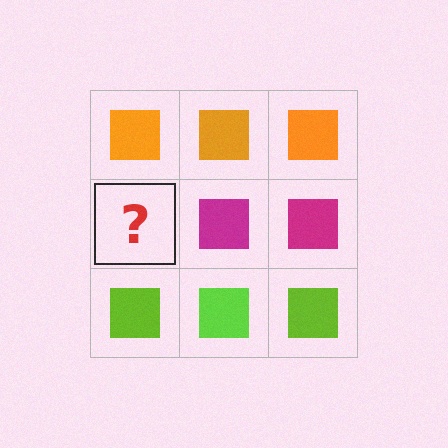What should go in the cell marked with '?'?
The missing cell should contain a magenta square.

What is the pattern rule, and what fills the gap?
The rule is that each row has a consistent color. The gap should be filled with a magenta square.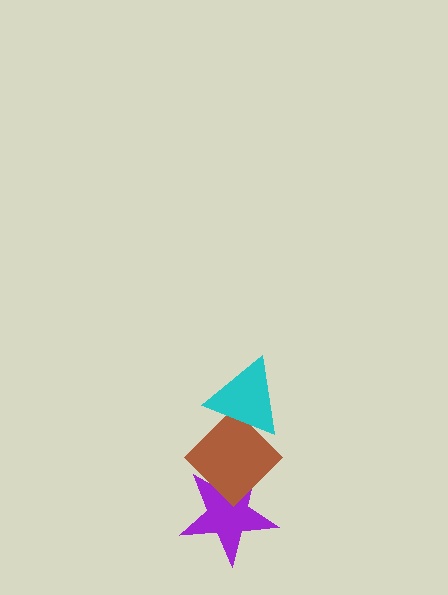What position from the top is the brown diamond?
The brown diamond is 2nd from the top.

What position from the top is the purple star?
The purple star is 3rd from the top.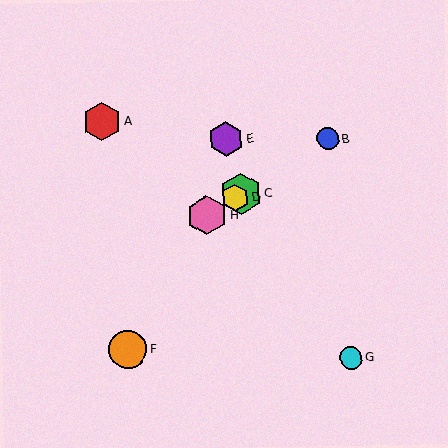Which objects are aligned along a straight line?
Objects B, C, D, H are aligned along a straight line.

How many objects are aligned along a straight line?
4 objects (B, C, D, H) are aligned along a straight line.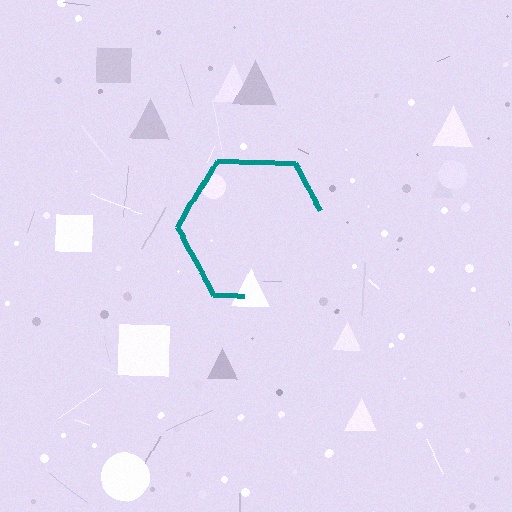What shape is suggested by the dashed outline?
The dashed outline suggests a hexagon.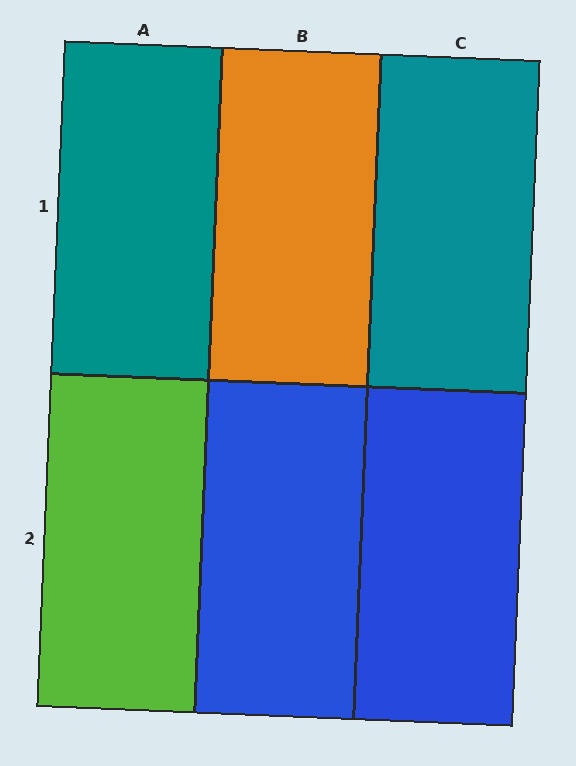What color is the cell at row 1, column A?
Teal.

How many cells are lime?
1 cell is lime.